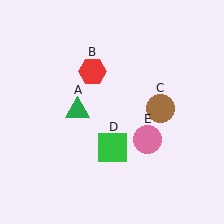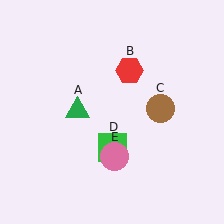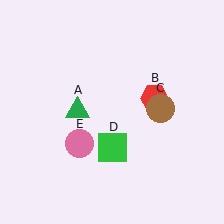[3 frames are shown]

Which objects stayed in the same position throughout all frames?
Green triangle (object A) and brown circle (object C) and green square (object D) remained stationary.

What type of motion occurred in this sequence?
The red hexagon (object B), pink circle (object E) rotated clockwise around the center of the scene.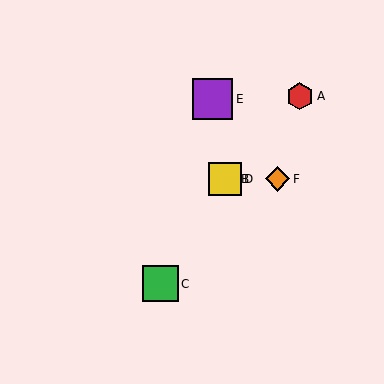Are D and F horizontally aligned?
Yes, both are at y≈179.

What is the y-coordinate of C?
Object C is at y≈284.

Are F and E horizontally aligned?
No, F is at y≈179 and E is at y≈99.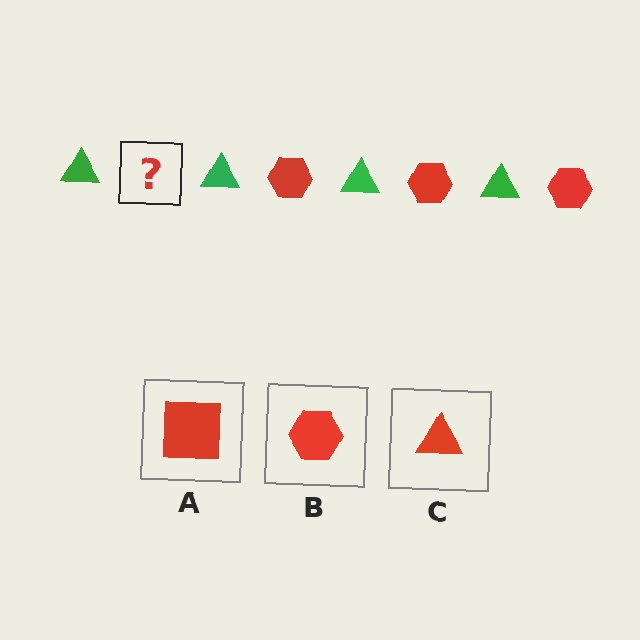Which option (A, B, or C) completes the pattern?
B.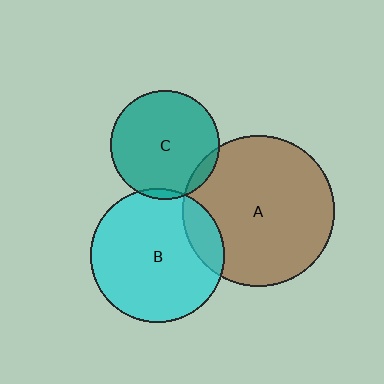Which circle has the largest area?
Circle A (brown).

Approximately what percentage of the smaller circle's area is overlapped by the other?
Approximately 5%.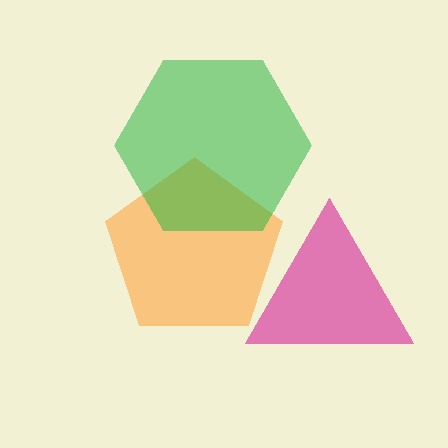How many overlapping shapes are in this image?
There are 3 overlapping shapes in the image.